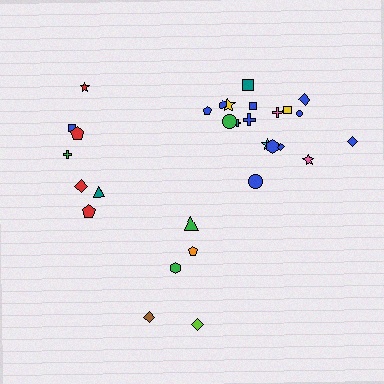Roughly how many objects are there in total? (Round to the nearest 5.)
Roughly 30 objects in total.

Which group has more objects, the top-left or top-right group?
The top-right group.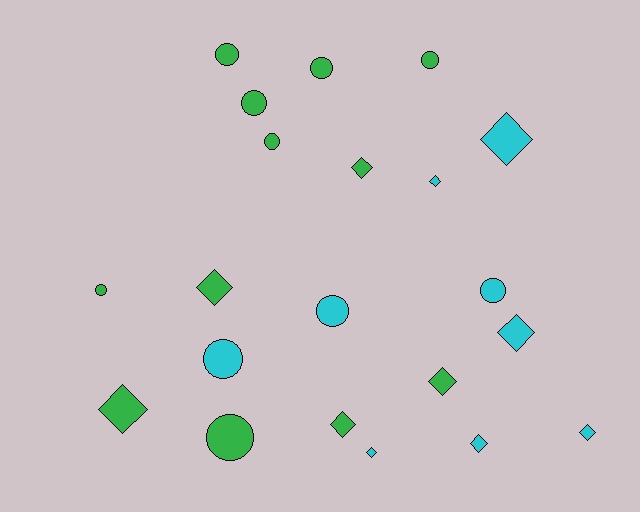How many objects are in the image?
There are 21 objects.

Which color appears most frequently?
Green, with 12 objects.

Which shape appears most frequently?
Diamond, with 11 objects.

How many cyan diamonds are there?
There are 6 cyan diamonds.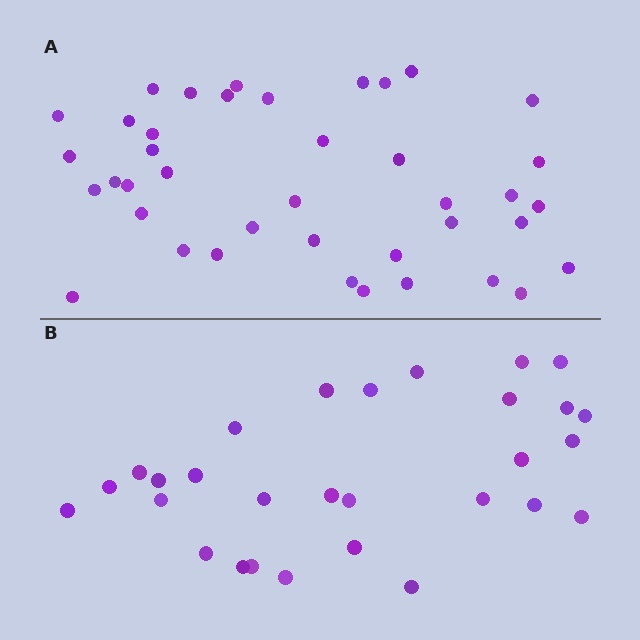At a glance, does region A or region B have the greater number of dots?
Region A (the top region) has more dots.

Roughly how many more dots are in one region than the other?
Region A has roughly 12 or so more dots than region B.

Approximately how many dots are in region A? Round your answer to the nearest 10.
About 40 dots.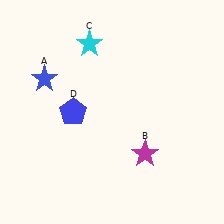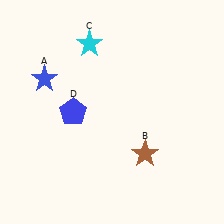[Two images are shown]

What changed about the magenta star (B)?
In Image 1, B is magenta. In Image 2, it changed to brown.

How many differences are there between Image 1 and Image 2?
There is 1 difference between the two images.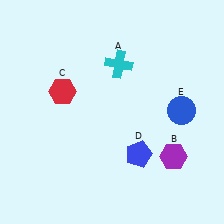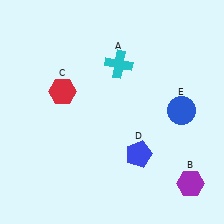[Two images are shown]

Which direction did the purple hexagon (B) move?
The purple hexagon (B) moved down.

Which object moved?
The purple hexagon (B) moved down.